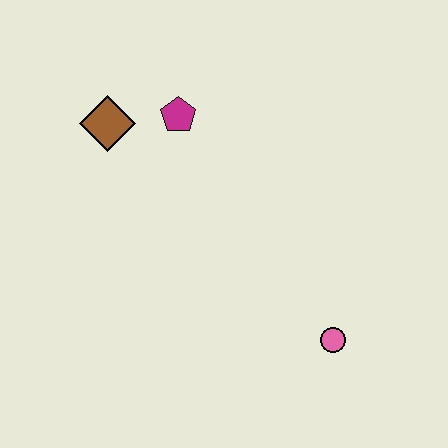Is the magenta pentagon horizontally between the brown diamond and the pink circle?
Yes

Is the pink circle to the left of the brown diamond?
No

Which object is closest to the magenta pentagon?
The brown diamond is closest to the magenta pentagon.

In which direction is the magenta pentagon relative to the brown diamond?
The magenta pentagon is to the right of the brown diamond.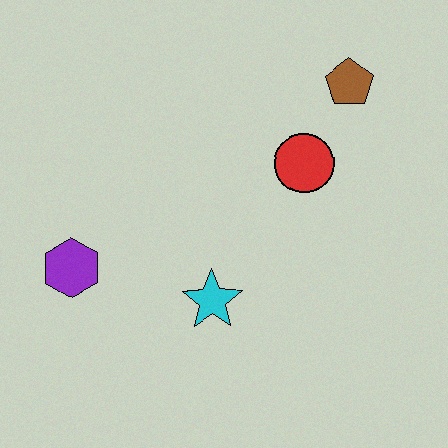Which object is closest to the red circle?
The brown pentagon is closest to the red circle.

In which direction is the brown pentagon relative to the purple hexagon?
The brown pentagon is to the right of the purple hexagon.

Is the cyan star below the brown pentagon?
Yes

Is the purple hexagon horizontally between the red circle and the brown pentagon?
No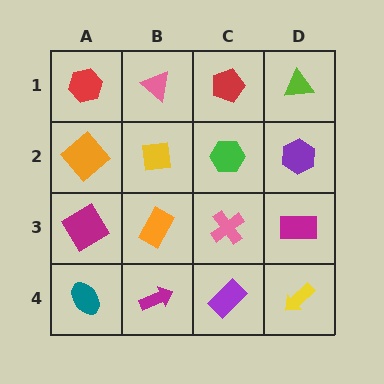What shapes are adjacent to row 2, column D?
A lime triangle (row 1, column D), a magenta rectangle (row 3, column D), a green hexagon (row 2, column C).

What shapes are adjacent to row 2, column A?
A red hexagon (row 1, column A), a magenta diamond (row 3, column A), a yellow square (row 2, column B).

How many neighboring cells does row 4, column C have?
3.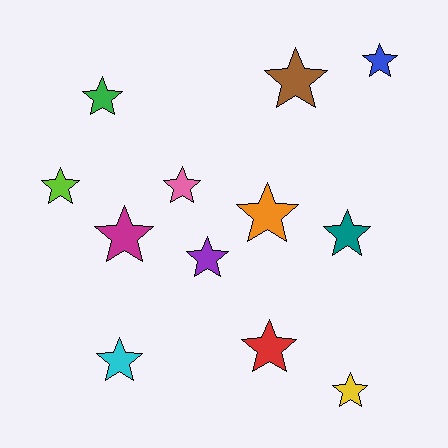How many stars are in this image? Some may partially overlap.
There are 12 stars.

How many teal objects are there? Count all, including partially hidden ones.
There is 1 teal object.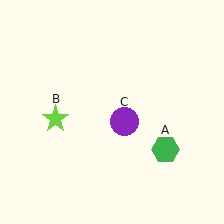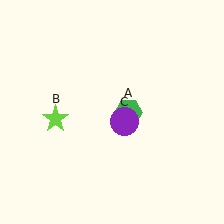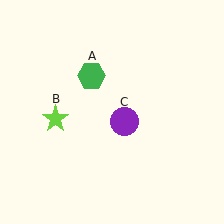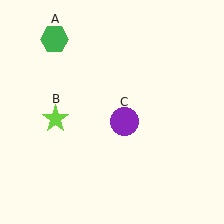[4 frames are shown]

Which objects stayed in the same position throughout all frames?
Lime star (object B) and purple circle (object C) remained stationary.